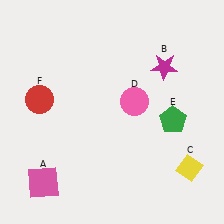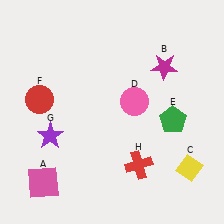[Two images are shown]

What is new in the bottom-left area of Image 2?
A purple star (G) was added in the bottom-left area of Image 2.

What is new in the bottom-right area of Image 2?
A red cross (H) was added in the bottom-right area of Image 2.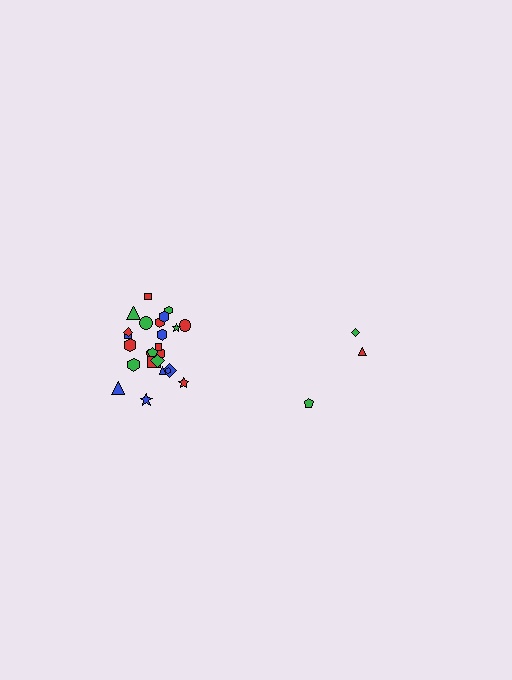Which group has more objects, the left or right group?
The left group.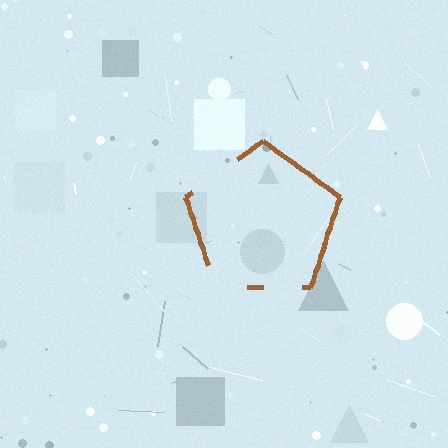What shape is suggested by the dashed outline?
The dashed outline suggests a pentagon.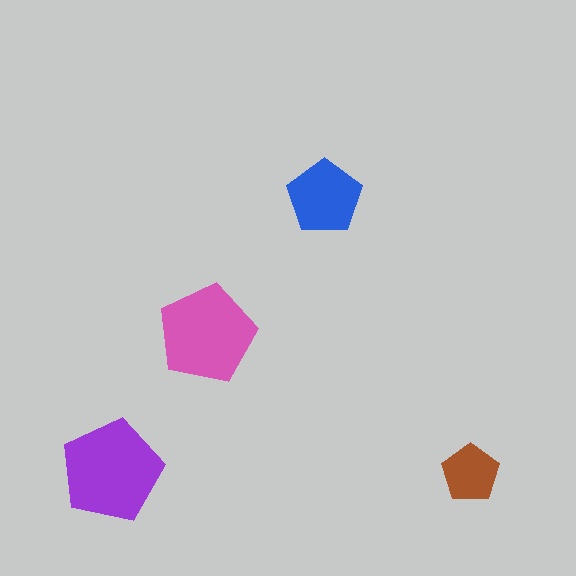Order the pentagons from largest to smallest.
the purple one, the pink one, the blue one, the brown one.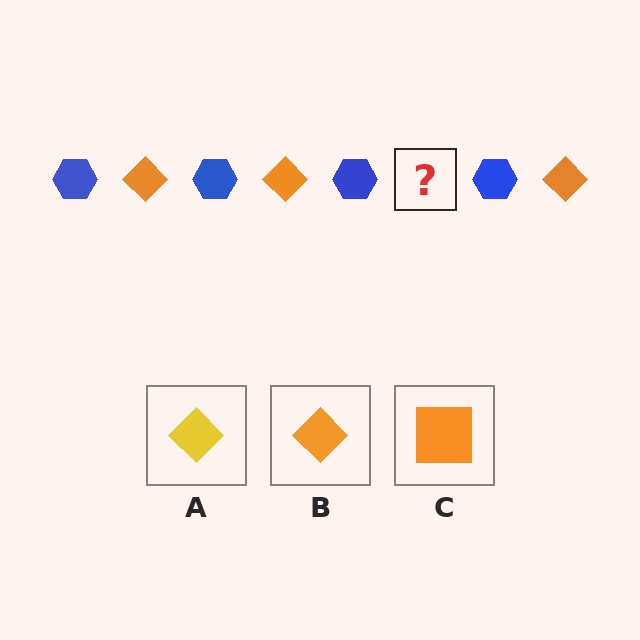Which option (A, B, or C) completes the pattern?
B.